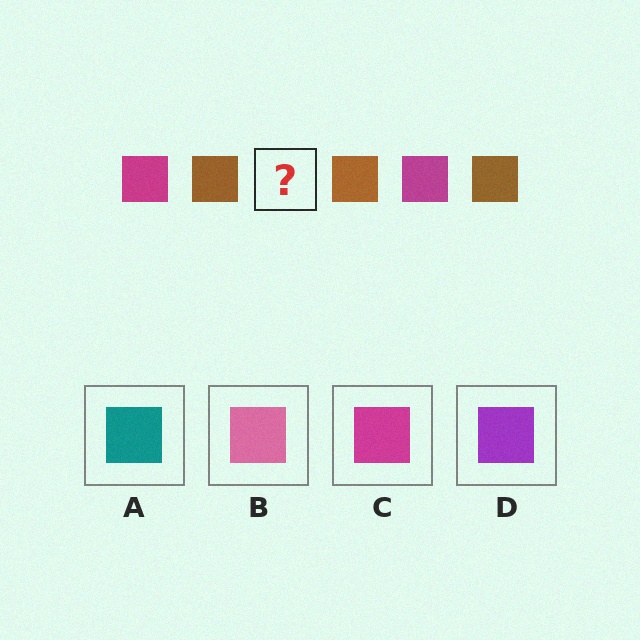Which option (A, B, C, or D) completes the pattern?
C.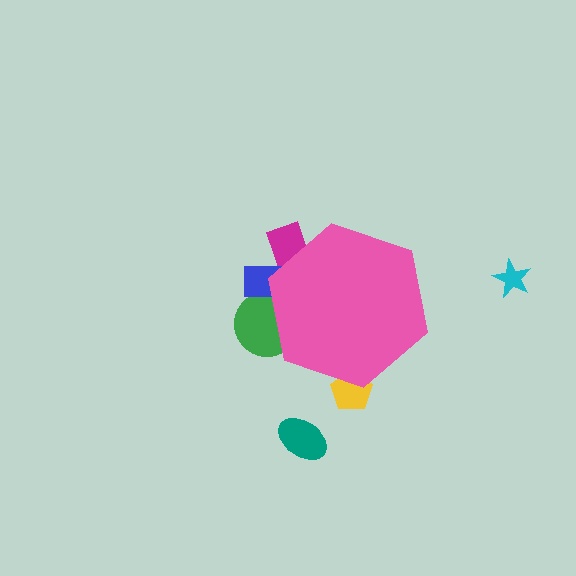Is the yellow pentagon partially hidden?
Yes, the yellow pentagon is partially hidden behind the pink hexagon.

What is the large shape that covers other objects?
A pink hexagon.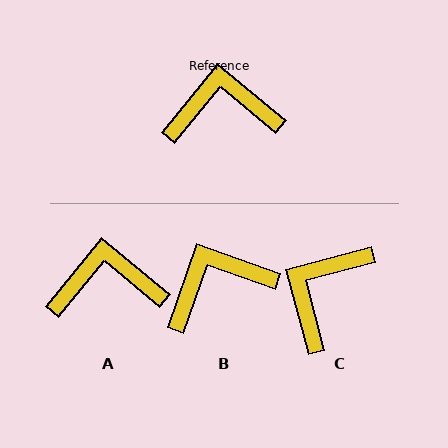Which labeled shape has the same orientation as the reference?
A.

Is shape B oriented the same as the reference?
No, it is off by about 20 degrees.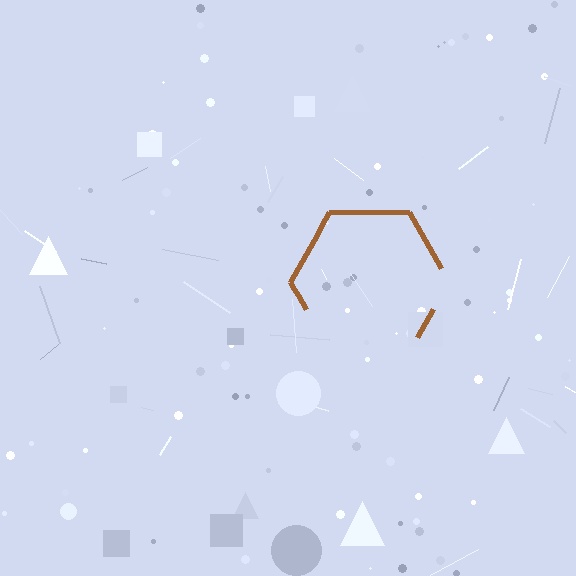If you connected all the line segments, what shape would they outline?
They would outline a hexagon.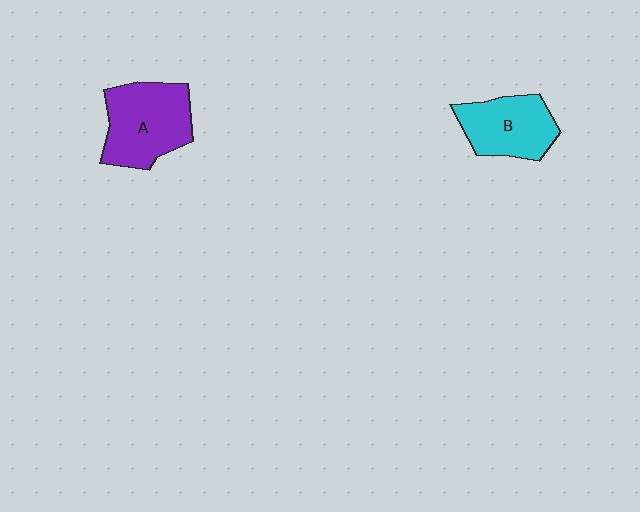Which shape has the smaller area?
Shape B (cyan).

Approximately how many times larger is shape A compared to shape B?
Approximately 1.3 times.